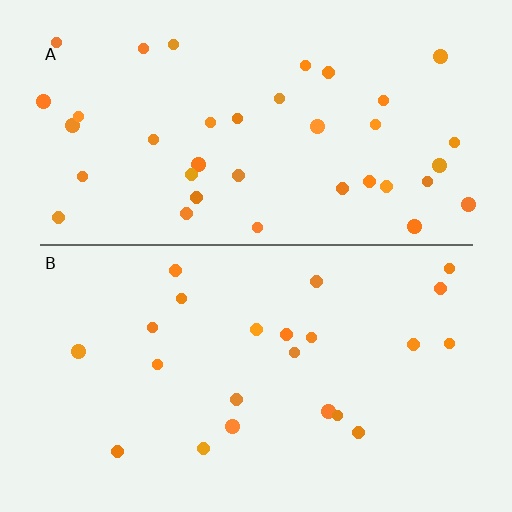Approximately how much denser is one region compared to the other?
Approximately 1.7× — region A over region B.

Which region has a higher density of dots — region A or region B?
A (the top).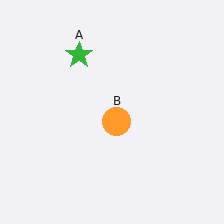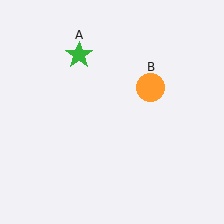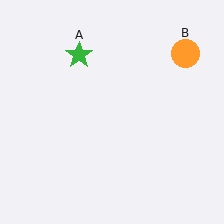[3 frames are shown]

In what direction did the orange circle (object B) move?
The orange circle (object B) moved up and to the right.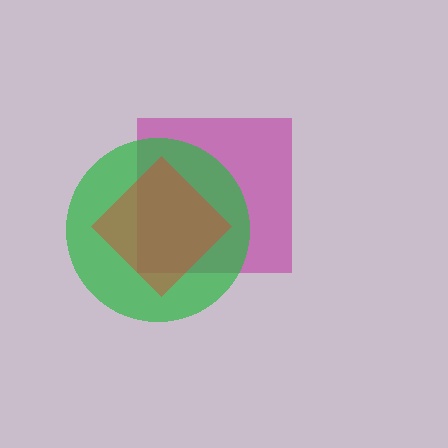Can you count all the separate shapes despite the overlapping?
Yes, there are 3 separate shapes.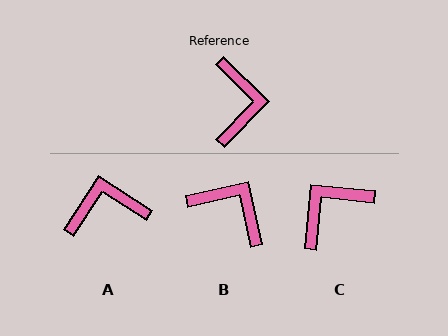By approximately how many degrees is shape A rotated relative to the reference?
Approximately 102 degrees counter-clockwise.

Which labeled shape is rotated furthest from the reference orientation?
C, about 129 degrees away.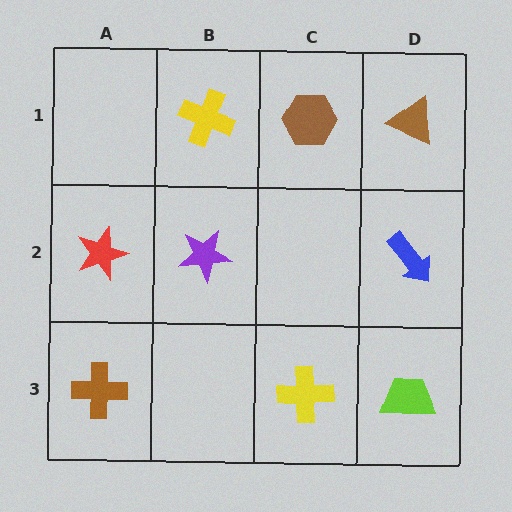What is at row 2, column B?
A purple star.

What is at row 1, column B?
A yellow cross.